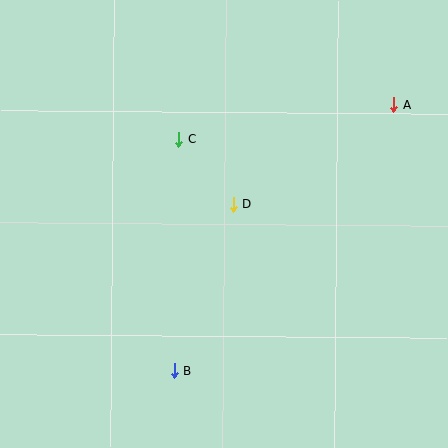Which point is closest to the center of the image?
Point D at (233, 204) is closest to the center.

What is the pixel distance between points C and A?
The distance between C and A is 218 pixels.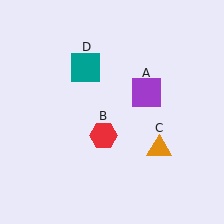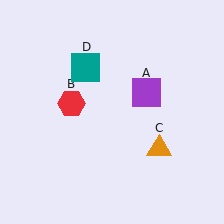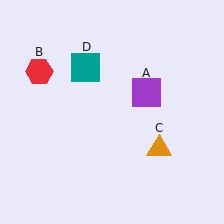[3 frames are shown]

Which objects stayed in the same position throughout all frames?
Purple square (object A) and orange triangle (object C) and teal square (object D) remained stationary.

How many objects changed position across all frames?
1 object changed position: red hexagon (object B).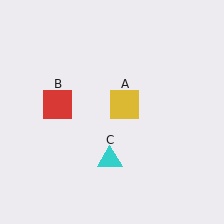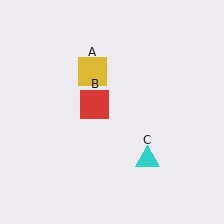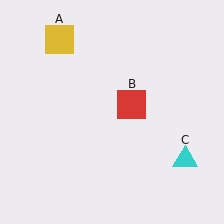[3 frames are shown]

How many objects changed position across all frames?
3 objects changed position: yellow square (object A), red square (object B), cyan triangle (object C).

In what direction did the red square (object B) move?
The red square (object B) moved right.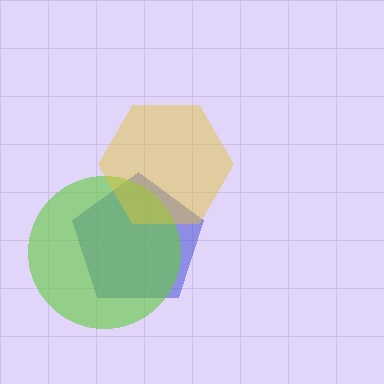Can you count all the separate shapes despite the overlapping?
Yes, there are 3 separate shapes.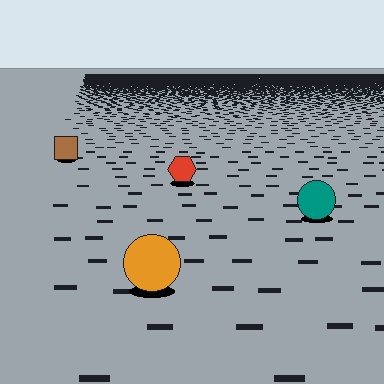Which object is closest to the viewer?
The orange circle is closest. The texture marks near it are larger and more spread out.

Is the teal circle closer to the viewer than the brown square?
Yes. The teal circle is closer — you can tell from the texture gradient: the ground texture is coarser near it.